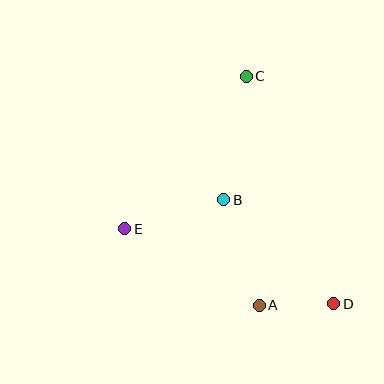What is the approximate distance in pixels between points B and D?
The distance between B and D is approximately 151 pixels.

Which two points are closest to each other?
Points A and D are closest to each other.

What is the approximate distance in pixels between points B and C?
The distance between B and C is approximately 126 pixels.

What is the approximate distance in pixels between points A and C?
The distance between A and C is approximately 230 pixels.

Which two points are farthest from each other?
Points C and D are farthest from each other.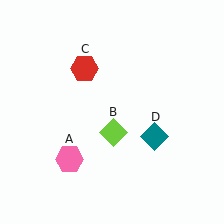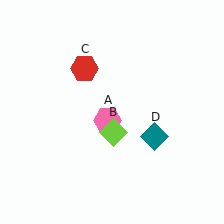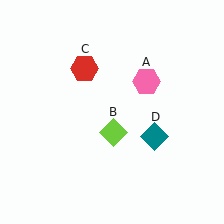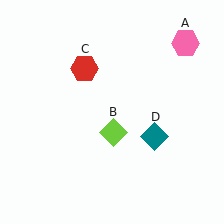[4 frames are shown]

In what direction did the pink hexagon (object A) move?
The pink hexagon (object A) moved up and to the right.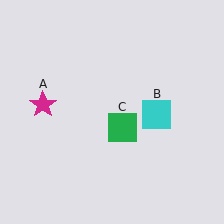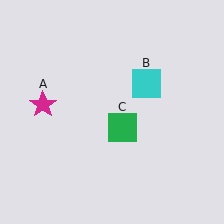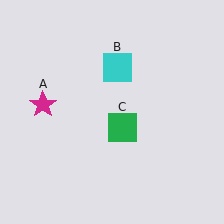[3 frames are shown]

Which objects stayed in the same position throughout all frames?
Magenta star (object A) and green square (object C) remained stationary.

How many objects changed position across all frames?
1 object changed position: cyan square (object B).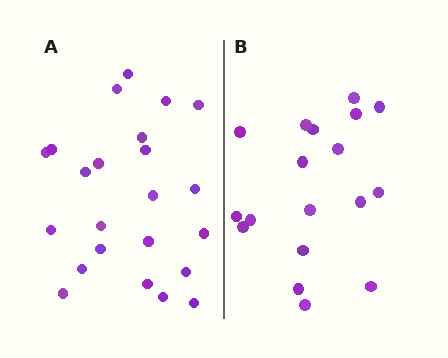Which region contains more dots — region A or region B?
Region A (the left region) has more dots.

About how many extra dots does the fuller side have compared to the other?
Region A has about 5 more dots than region B.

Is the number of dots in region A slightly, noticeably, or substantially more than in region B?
Region A has noticeably more, but not dramatically so. The ratio is roughly 1.3 to 1.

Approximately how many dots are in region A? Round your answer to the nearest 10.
About 20 dots. (The exact count is 23, which rounds to 20.)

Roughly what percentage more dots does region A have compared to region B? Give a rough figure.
About 30% more.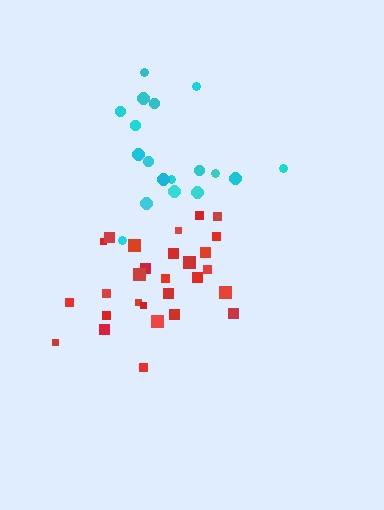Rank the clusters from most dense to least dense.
red, cyan.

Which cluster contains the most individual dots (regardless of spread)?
Red (28).